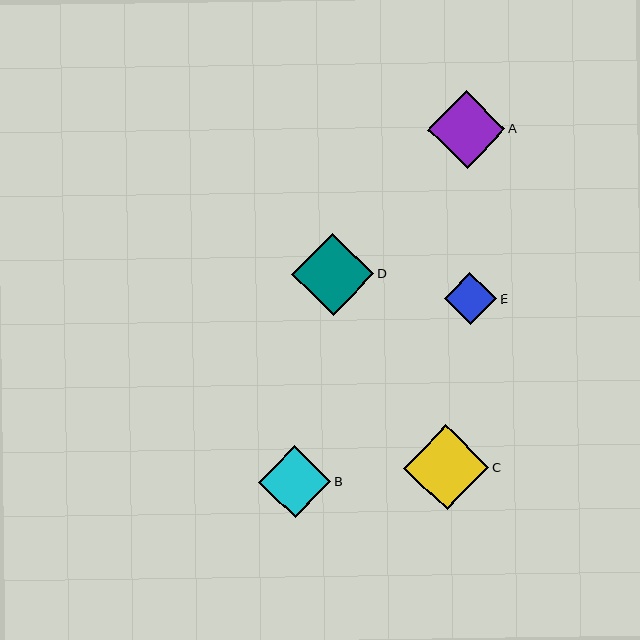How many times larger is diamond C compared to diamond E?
Diamond C is approximately 1.6 times the size of diamond E.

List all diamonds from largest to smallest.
From largest to smallest: C, D, A, B, E.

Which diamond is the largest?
Diamond C is the largest with a size of approximately 85 pixels.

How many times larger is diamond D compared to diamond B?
Diamond D is approximately 1.1 times the size of diamond B.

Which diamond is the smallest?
Diamond E is the smallest with a size of approximately 52 pixels.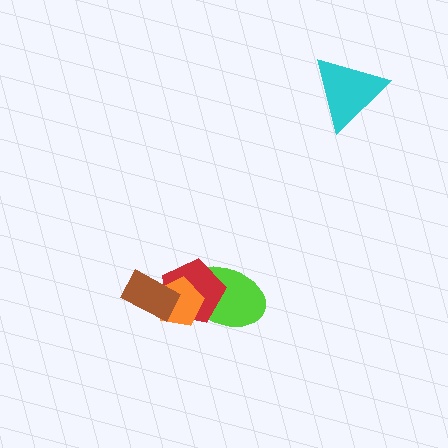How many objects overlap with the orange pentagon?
3 objects overlap with the orange pentagon.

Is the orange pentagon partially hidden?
Yes, it is partially covered by another shape.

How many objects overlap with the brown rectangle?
2 objects overlap with the brown rectangle.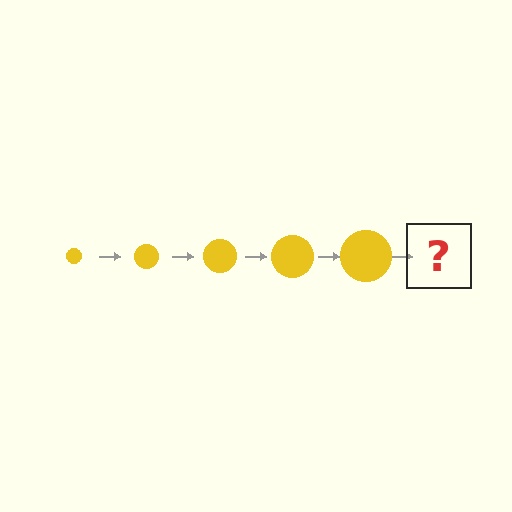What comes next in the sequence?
The next element should be a yellow circle, larger than the previous one.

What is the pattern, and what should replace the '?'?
The pattern is that the circle gets progressively larger each step. The '?' should be a yellow circle, larger than the previous one.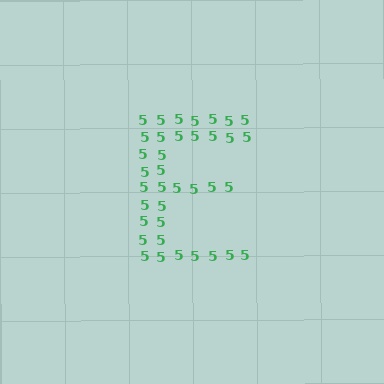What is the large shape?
The large shape is the letter E.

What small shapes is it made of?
It is made of small digit 5's.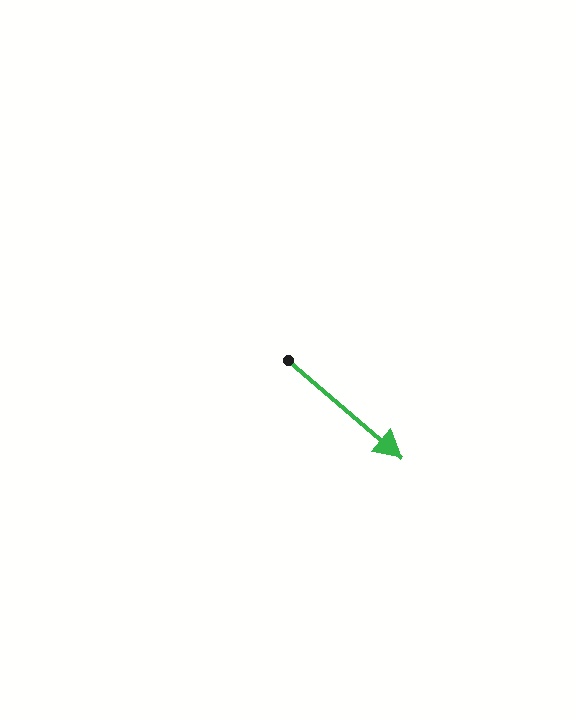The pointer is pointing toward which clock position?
Roughly 4 o'clock.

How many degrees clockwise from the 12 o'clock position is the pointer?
Approximately 131 degrees.